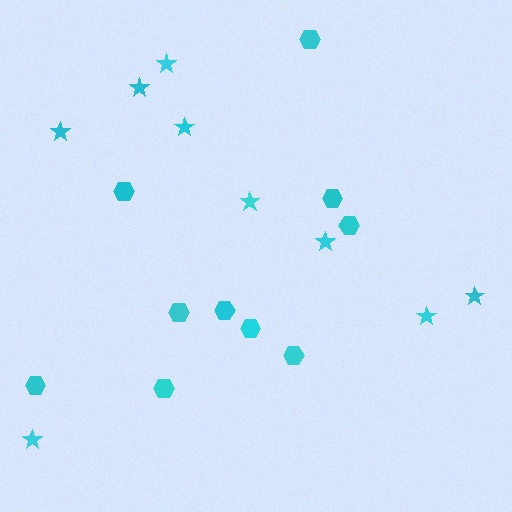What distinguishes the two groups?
There are 2 groups: one group of stars (9) and one group of hexagons (10).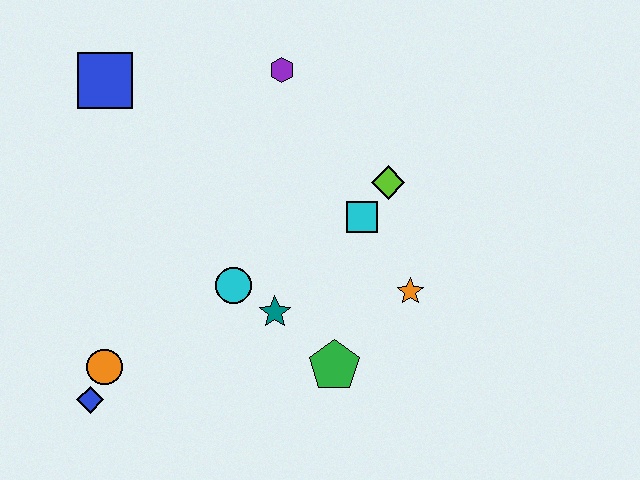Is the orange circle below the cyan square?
Yes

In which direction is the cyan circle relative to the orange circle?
The cyan circle is to the right of the orange circle.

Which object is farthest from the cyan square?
The blue diamond is farthest from the cyan square.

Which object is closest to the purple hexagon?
The lime diamond is closest to the purple hexagon.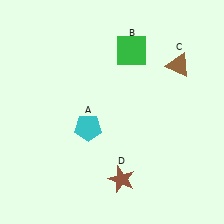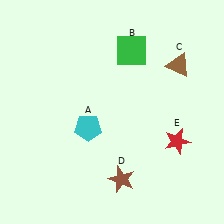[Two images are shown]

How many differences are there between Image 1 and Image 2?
There is 1 difference between the two images.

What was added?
A red star (E) was added in Image 2.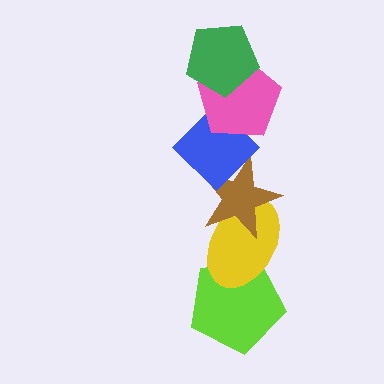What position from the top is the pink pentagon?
The pink pentagon is 2nd from the top.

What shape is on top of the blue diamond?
The pink pentagon is on top of the blue diamond.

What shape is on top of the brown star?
The blue diamond is on top of the brown star.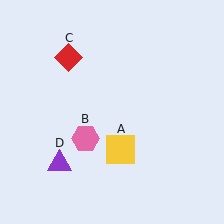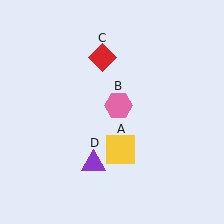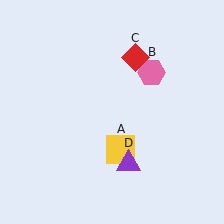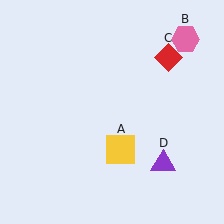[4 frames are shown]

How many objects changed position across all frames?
3 objects changed position: pink hexagon (object B), red diamond (object C), purple triangle (object D).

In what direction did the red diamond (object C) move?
The red diamond (object C) moved right.